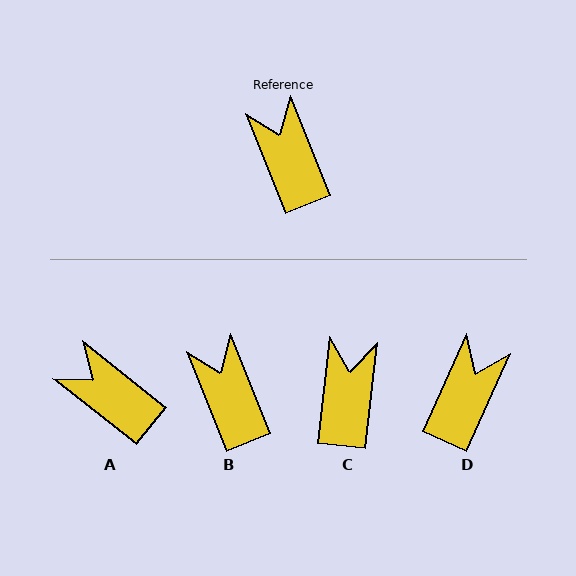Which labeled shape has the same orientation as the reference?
B.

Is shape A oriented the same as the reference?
No, it is off by about 30 degrees.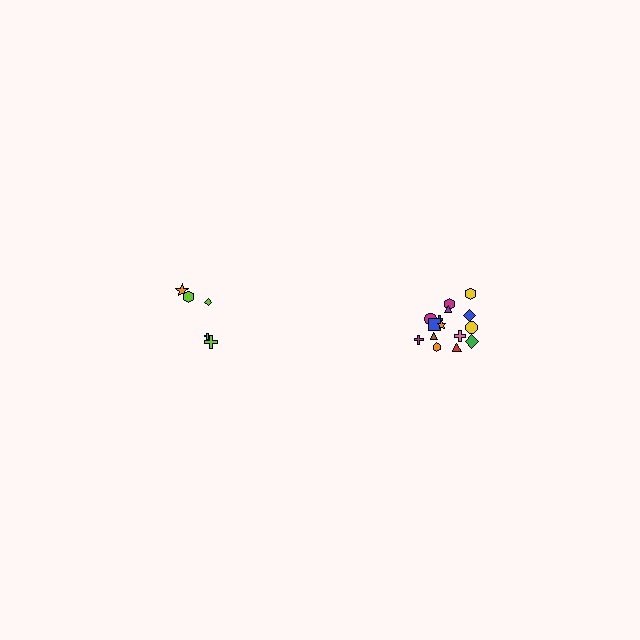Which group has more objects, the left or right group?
The right group.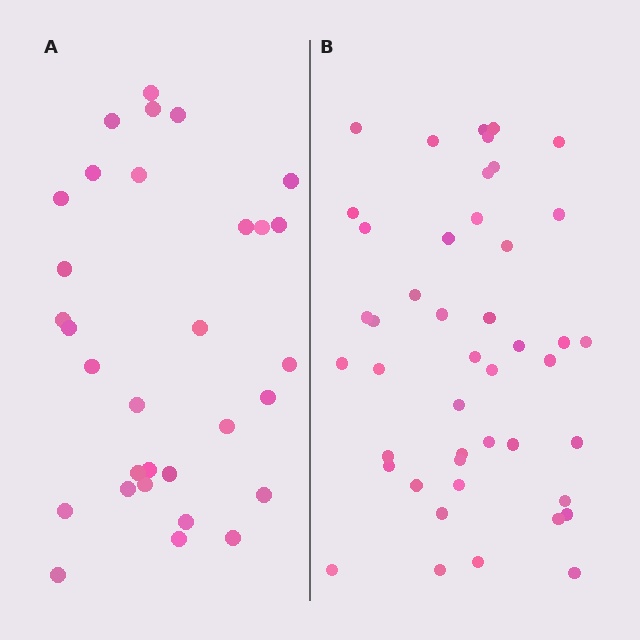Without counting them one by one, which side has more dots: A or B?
Region B (the right region) has more dots.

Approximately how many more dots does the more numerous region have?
Region B has approximately 15 more dots than region A.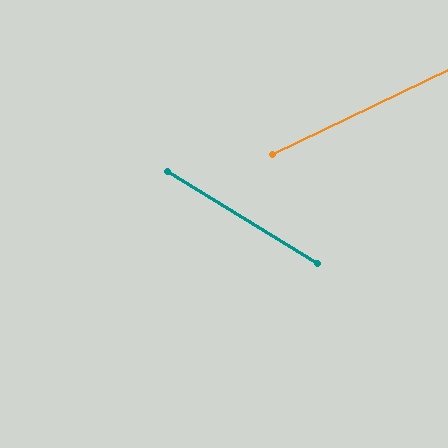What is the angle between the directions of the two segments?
Approximately 57 degrees.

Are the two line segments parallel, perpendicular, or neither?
Neither parallel nor perpendicular — they differ by about 57°.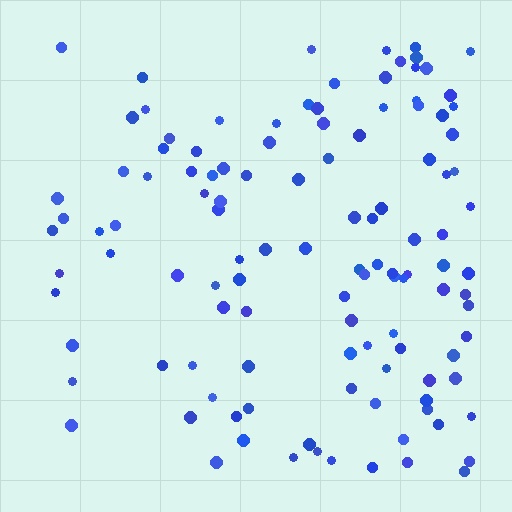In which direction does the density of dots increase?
From left to right, with the right side densest.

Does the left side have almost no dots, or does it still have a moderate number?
Still a moderate number, just noticeably fewer than the right.